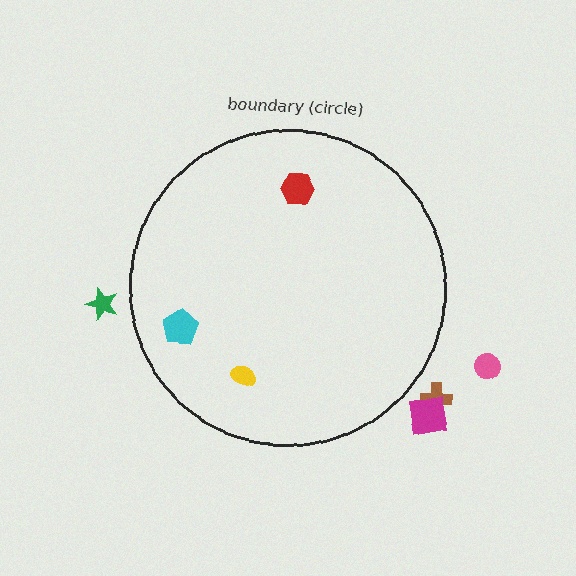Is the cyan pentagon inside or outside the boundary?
Inside.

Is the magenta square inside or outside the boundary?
Outside.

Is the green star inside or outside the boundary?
Outside.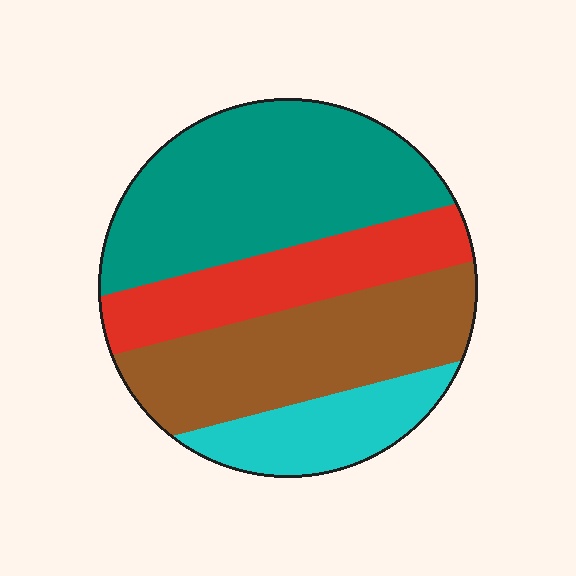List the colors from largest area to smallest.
From largest to smallest: teal, brown, red, cyan.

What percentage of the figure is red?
Red covers about 20% of the figure.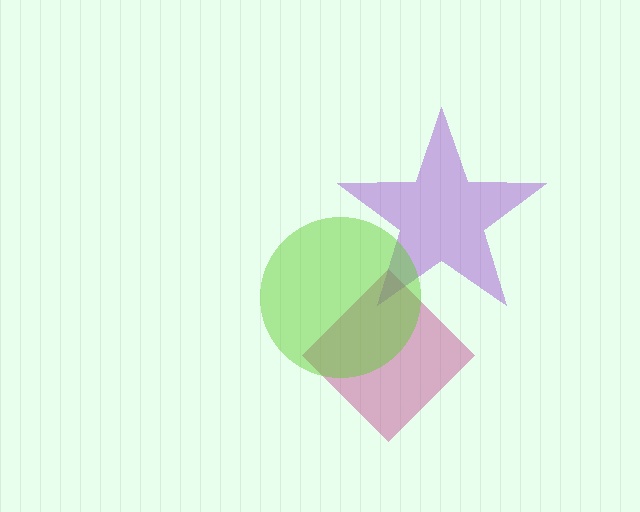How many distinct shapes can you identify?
There are 3 distinct shapes: a magenta diamond, a purple star, a lime circle.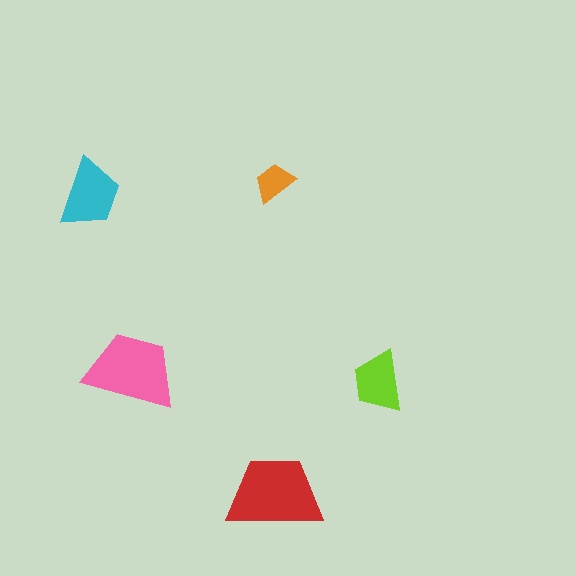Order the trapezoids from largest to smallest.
the red one, the pink one, the cyan one, the lime one, the orange one.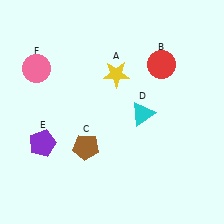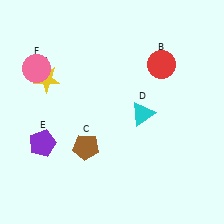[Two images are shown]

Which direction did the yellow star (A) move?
The yellow star (A) moved left.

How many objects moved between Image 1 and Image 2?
1 object moved between the two images.